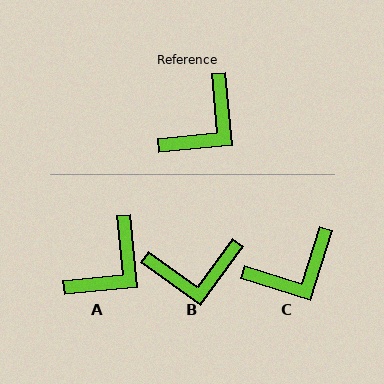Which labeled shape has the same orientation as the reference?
A.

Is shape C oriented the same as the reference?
No, it is off by about 23 degrees.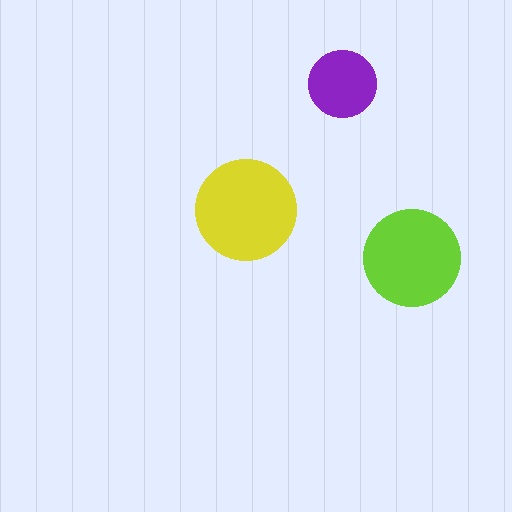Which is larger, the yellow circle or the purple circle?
The yellow one.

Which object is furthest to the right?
The lime circle is rightmost.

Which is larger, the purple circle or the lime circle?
The lime one.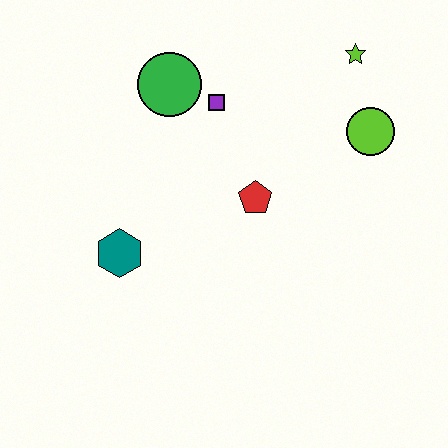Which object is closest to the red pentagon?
The purple square is closest to the red pentagon.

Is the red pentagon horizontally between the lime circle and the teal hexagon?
Yes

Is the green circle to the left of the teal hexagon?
No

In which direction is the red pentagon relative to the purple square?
The red pentagon is below the purple square.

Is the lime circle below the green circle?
Yes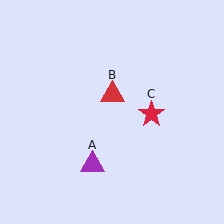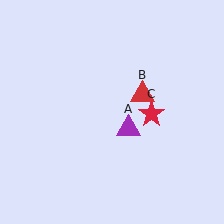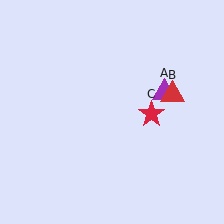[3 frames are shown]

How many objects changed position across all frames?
2 objects changed position: purple triangle (object A), red triangle (object B).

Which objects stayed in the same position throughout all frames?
Red star (object C) remained stationary.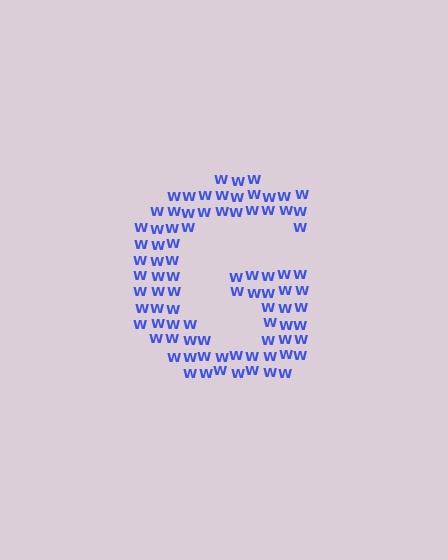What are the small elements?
The small elements are letter W's.